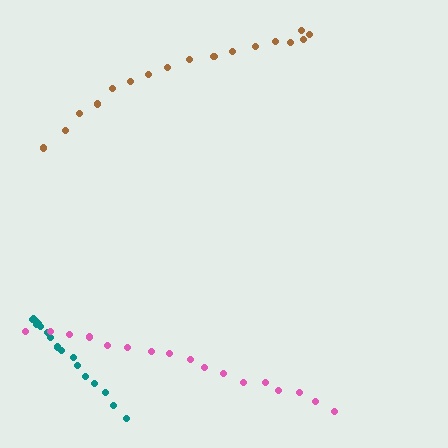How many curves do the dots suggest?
There are 3 distinct paths.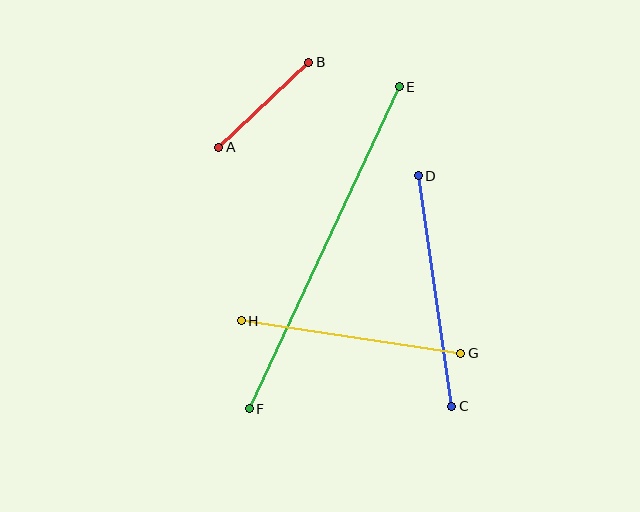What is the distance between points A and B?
The distance is approximately 124 pixels.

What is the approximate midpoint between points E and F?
The midpoint is at approximately (324, 248) pixels.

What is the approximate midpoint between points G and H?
The midpoint is at approximately (351, 337) pixels.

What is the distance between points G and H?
The distance is approximately 222 pixels.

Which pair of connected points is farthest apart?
Points E and F are farthest apart.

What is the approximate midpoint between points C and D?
The midpoint is at approximately (435, 291) pixels.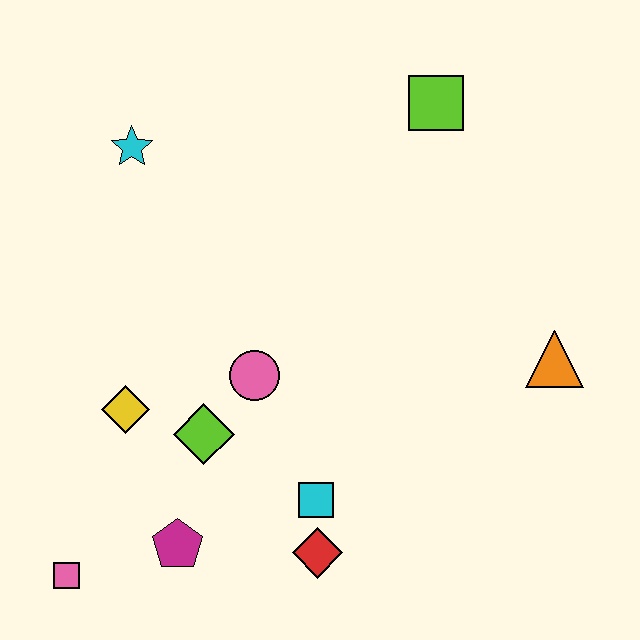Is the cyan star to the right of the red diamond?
No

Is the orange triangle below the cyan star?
Yes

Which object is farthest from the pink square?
The lime square is farthest from the pink square.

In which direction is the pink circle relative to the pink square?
The pink circle is above the pink square.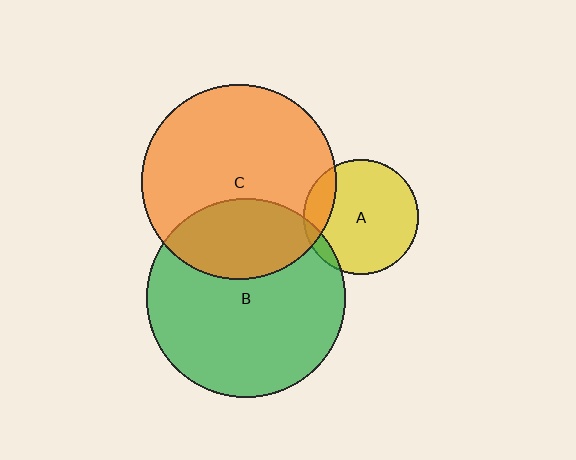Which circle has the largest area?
Circle B (green).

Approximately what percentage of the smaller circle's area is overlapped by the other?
Approximately 30%.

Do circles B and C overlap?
Yes.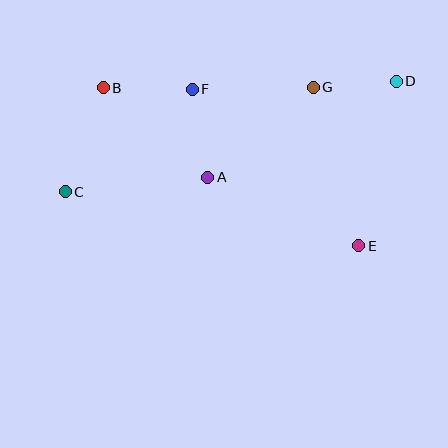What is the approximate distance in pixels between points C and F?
The distance between C and F is approximately 163 pixels.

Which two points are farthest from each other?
Points C and D are farthest from each other.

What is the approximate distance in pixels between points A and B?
The distance between A and B is approximately 138 pixels.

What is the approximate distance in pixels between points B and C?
The distance between B and C is approximately 111 pixels.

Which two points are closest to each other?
Points D and G are closest to each other.